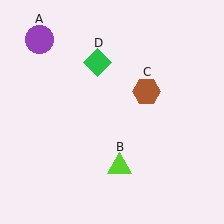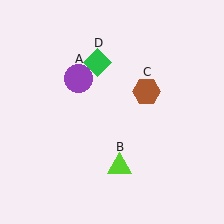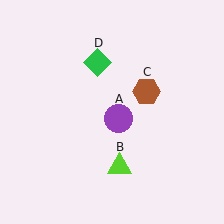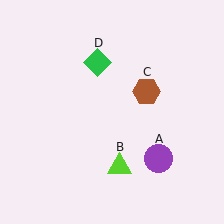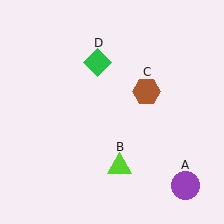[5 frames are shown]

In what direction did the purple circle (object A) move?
The purple circle (object A) moved down and to the right.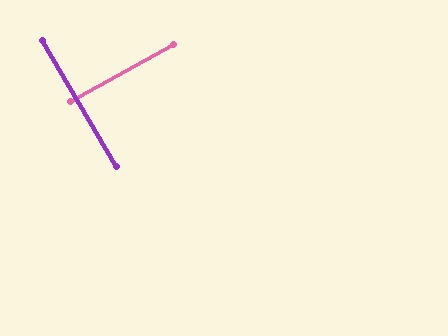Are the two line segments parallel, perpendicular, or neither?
Perpendicular — they meet at approximately 89°.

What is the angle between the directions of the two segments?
Approximately 89 degrees.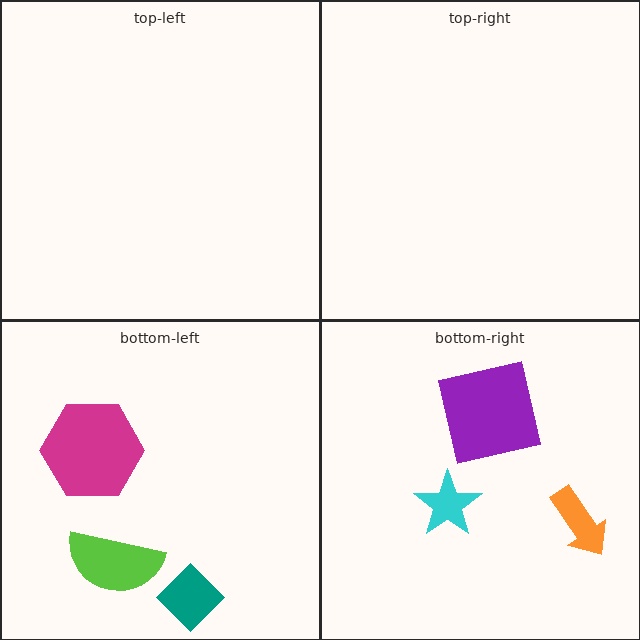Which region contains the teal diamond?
The bottom-left region.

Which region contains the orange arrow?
The bottom-right region.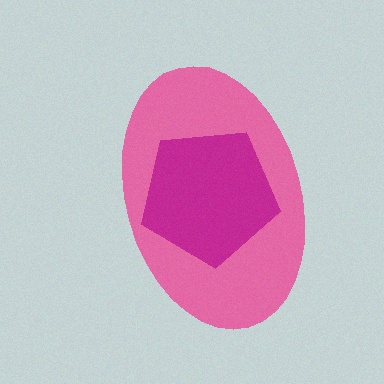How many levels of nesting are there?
2.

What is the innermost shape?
The magenta pentagon.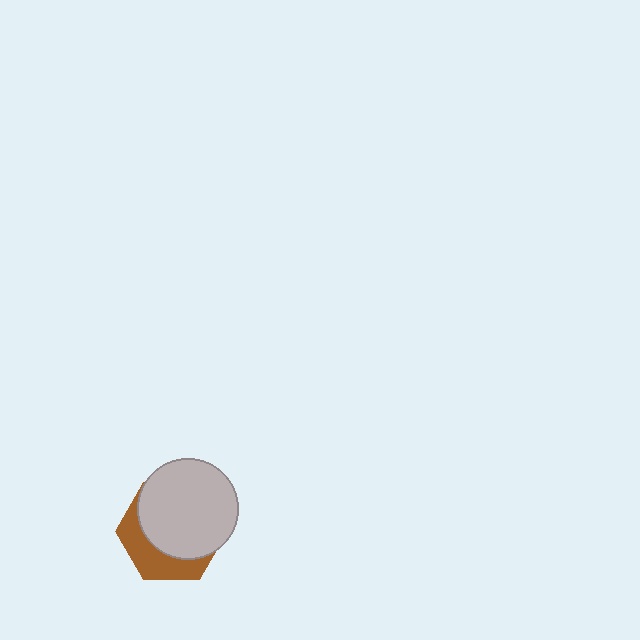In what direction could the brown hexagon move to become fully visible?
The brown hexagon could move toward the lower-left. That would shift it out from behind the light gray circle entirely.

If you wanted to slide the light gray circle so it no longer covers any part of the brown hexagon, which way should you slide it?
Slide it toward the upper-right — that is the most direct way to separate the two shapes.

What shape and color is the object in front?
The object in front is a light gray circle.